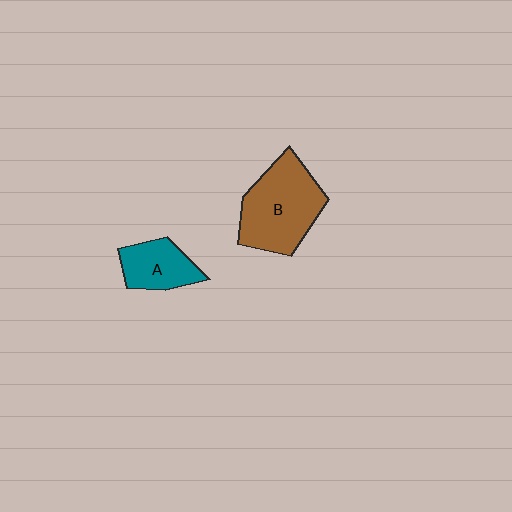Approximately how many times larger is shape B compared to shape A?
Approximately 1.9 times.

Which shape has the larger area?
Shape B (brown).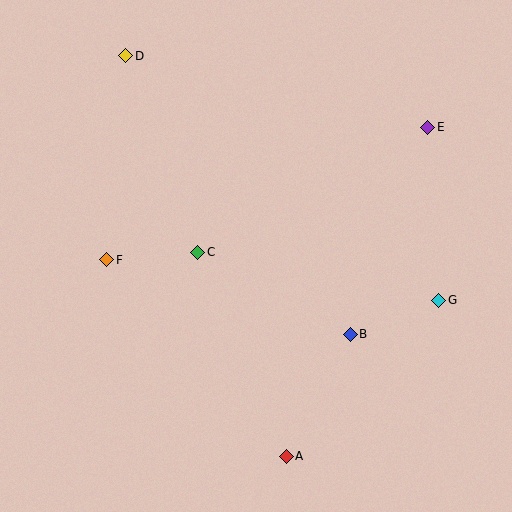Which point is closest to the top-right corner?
Point E is closest to the top-right corner.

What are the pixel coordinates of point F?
Point F is at (107, 260).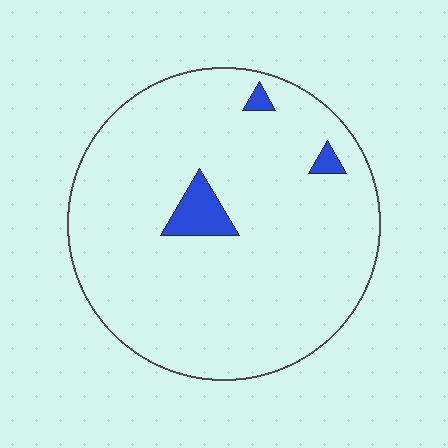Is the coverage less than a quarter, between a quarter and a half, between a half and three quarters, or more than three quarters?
Less than a quarter.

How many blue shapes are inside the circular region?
3.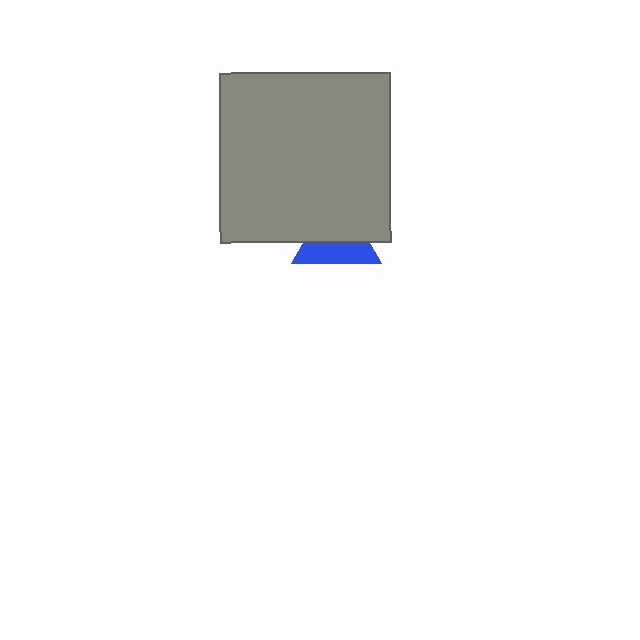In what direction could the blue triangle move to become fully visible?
The blue triangle could move down. That would shift it out from behind the gray square entirely.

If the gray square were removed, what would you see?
You would see the complete blue triangle.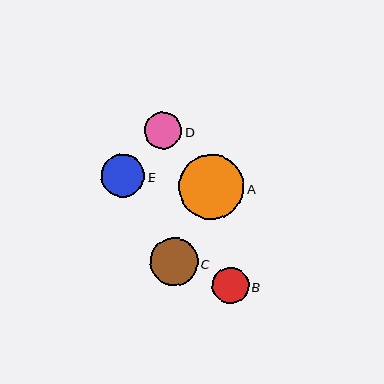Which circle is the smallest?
Circle B is the smallest with a size of approximately 37 pixels.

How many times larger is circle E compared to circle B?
Circle E is approximately 1.2 times the size of circle B.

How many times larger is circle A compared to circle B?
Circle A is approximately 1.8 times the size of circle B.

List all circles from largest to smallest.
From largest to smallest: A, C, E, D, B.